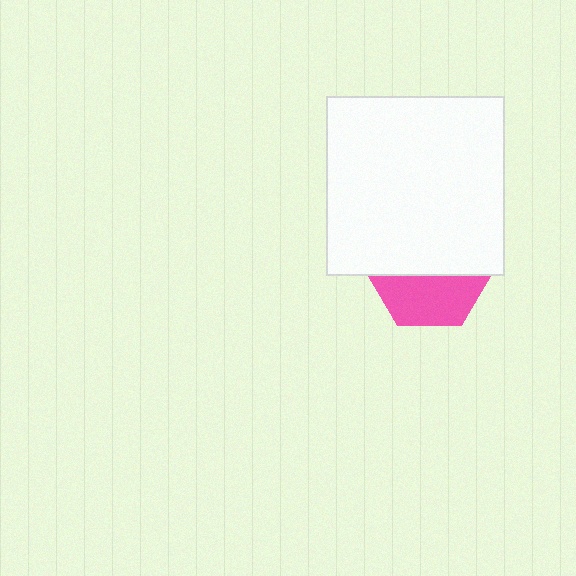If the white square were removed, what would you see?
You would see the complete pink hexagon.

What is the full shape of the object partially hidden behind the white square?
The partially hidden object is a pink hexagon.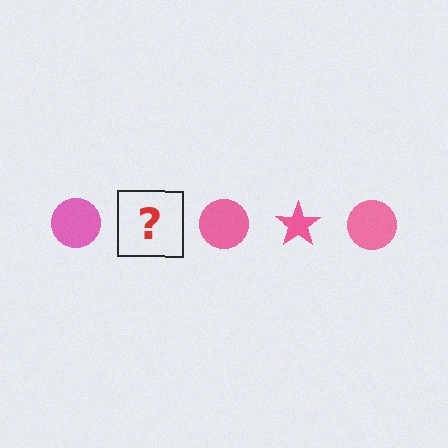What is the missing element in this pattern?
The missing element is a pink star.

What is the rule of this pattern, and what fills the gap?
The rule is that the pattern cycles through circle, star shapes in pink. The gap should be filled with a pink star.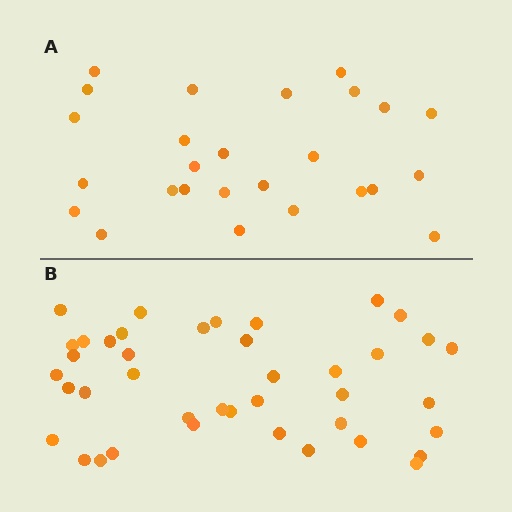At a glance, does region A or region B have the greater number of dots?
Region B (the bottom region) has more dots.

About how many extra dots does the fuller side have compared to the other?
Region B has approximately 15 more dots than region A.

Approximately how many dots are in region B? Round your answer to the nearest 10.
About 40 dots. (The exact count is 41, which rounds to 40.)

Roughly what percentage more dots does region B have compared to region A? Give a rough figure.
About 60% more.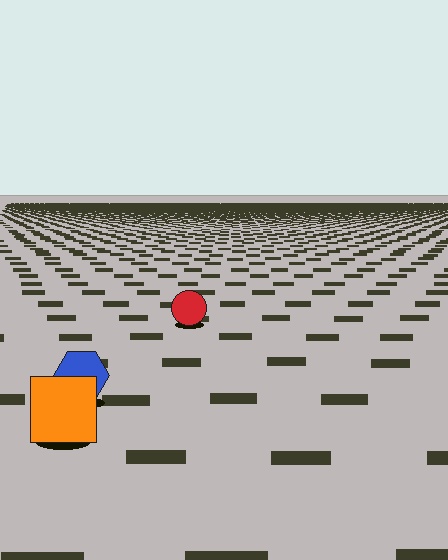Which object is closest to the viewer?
The orange square is closest. The texture marks near it are larger and more spread out.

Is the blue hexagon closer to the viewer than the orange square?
No. The orange square is closer — you can tell from the texture gradient: the ground texture is coarser near it.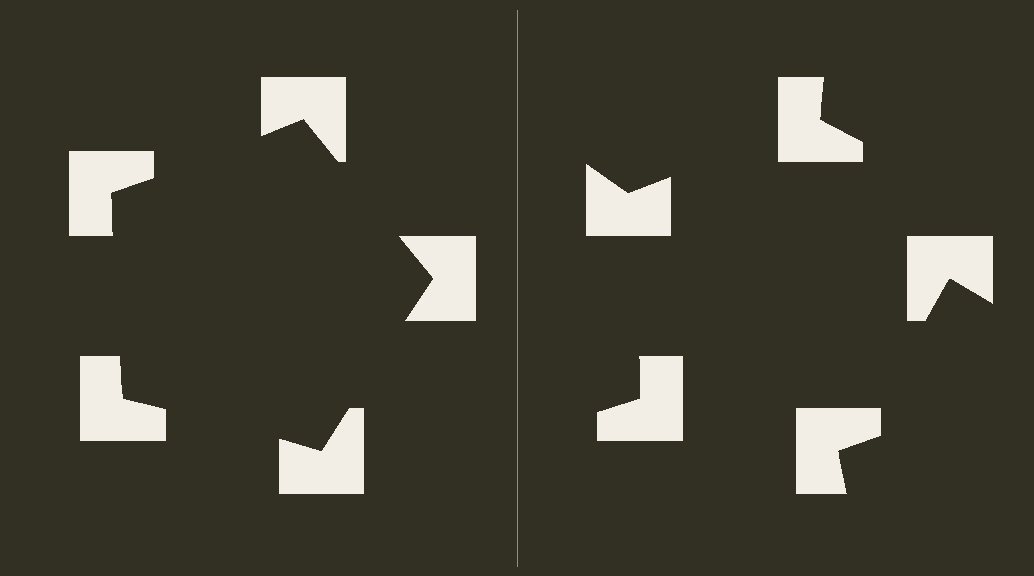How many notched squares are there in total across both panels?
10 — 5 on each side.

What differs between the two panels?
The notched squares are positioned identically on both sides; only the wedge orientations differ. On the left they align to a pentagon; on the right they are misaligned.